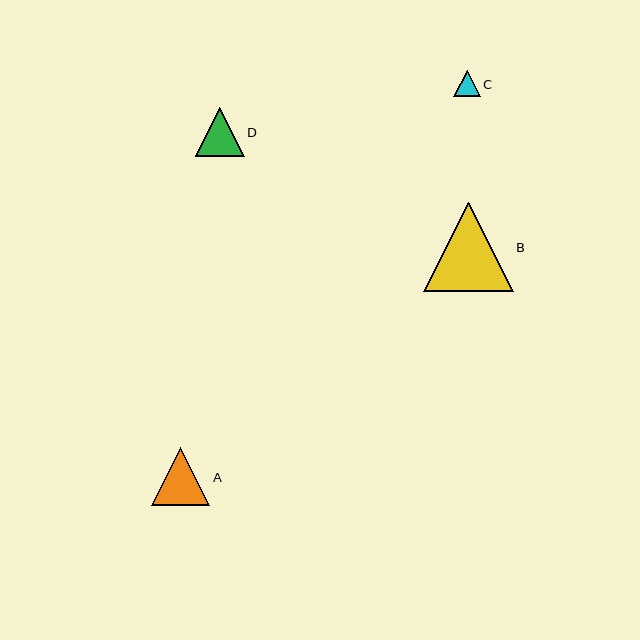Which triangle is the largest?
Triangle B is the largest with a size of approximately 90 pixels.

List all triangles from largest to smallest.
From largest to smallest: B, A, D, C.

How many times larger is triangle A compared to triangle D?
Triangle A is approximately 1.2 times the size of triangle D.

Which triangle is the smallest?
Triangle C is the smallest with a size of approximately 26 pixels.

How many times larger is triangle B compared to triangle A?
Triangle B is approximately 1.5 times the size of triangle A.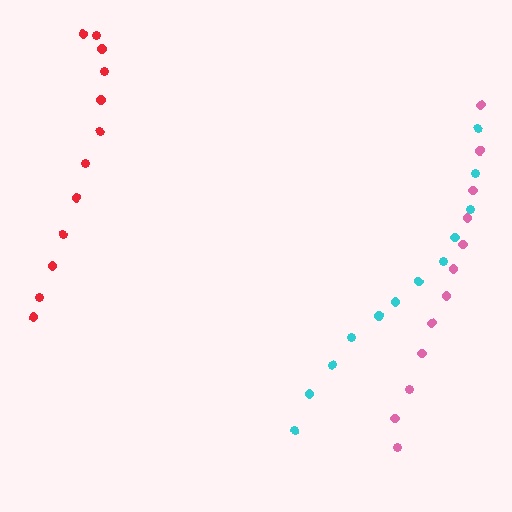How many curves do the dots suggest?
There are 3 distinct paths.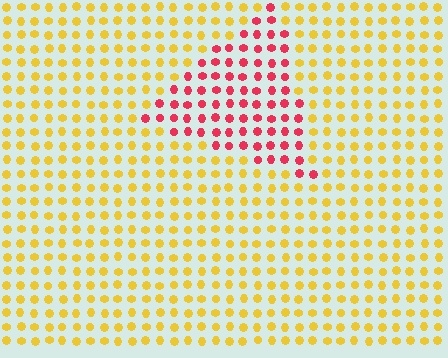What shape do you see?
I see a triangle.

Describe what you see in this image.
The image is filled with small yellow elements in a uniform arrangement. A triangle-shaped region is visible where the elements are tinted to a slightly different hue, forming a subtle color boundary.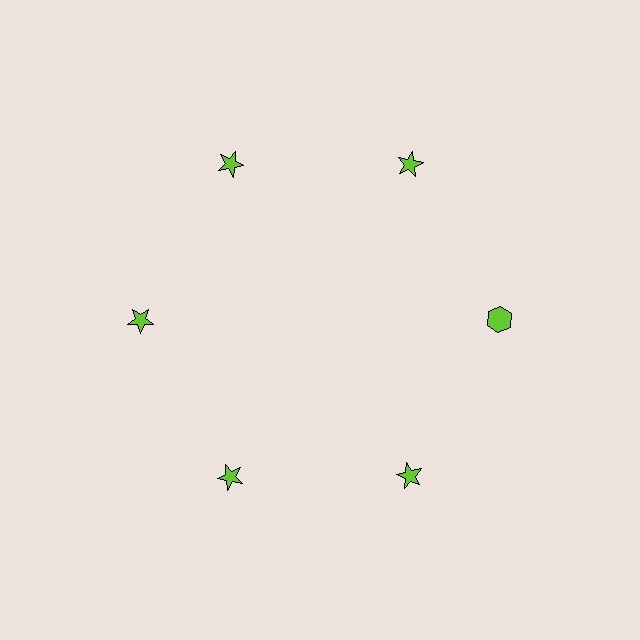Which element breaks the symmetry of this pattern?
The lime hexagon at roughly the 3 o'clock position breaks the symmetry. All other shapes are lime stars.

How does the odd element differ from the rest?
It has a different shape: hexagon instead of star.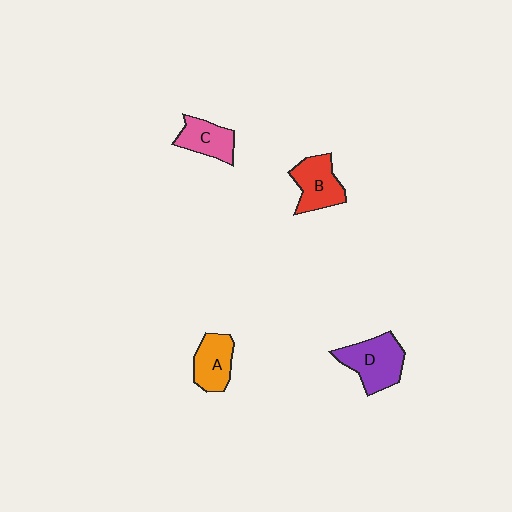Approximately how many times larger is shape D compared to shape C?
Approximately 1.5 times.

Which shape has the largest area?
Shape D (purple).